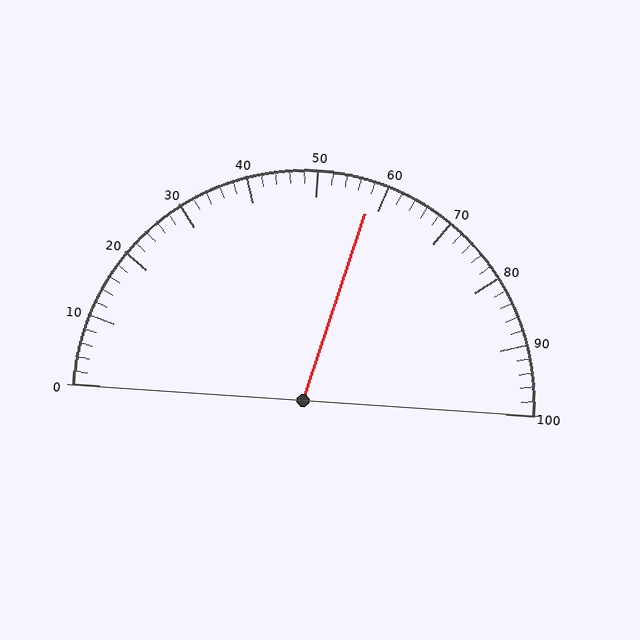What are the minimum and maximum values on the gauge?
The gauge ranges from 0 to 100.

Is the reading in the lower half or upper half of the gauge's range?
The reading is in the upper half of the range (0 to 100).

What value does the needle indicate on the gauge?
The needle indicates approximately 58.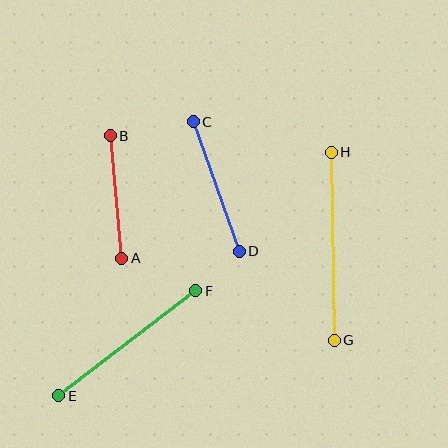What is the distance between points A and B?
The distance is approximately 123 pixels.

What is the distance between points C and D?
The distance is approximately 138 pixels.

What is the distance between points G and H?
The distance is approximately 188 pixels.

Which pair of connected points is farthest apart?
Points G and H are farthest apart.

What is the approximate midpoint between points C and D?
The midpoint is at approximately (216, 186) pixels.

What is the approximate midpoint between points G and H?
The midpoint is at approximately (333, 246) pixels.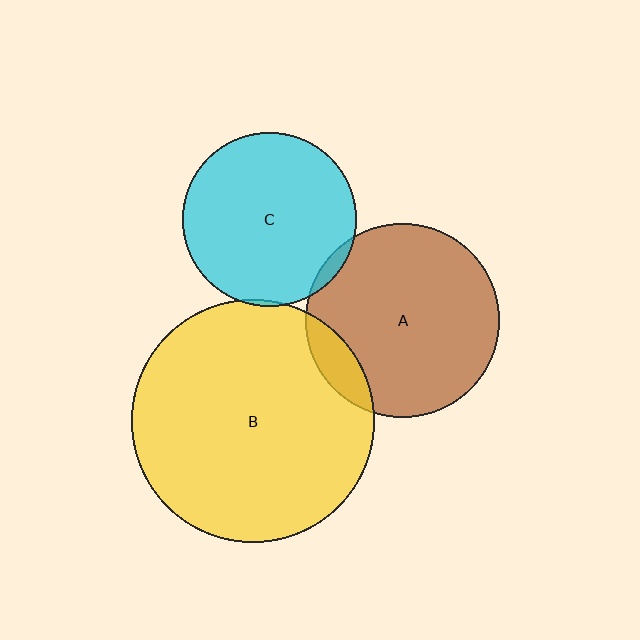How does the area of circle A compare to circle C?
Approximately 1.2 times.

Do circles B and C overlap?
Yes.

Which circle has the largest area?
Circle B (yellow).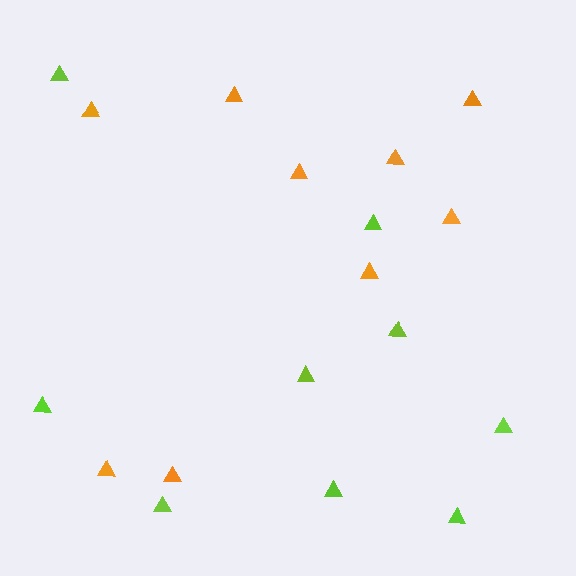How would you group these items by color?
There are 2 groups: one group of orange triangles (9) and one group of lime triangles (9).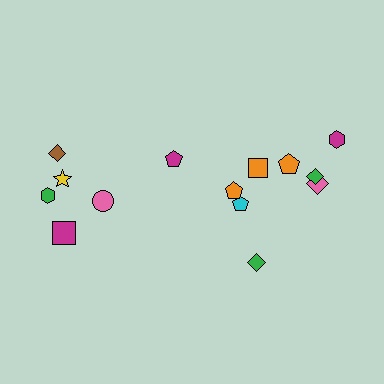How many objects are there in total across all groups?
There are 14 objects.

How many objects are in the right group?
There are 8 objects.